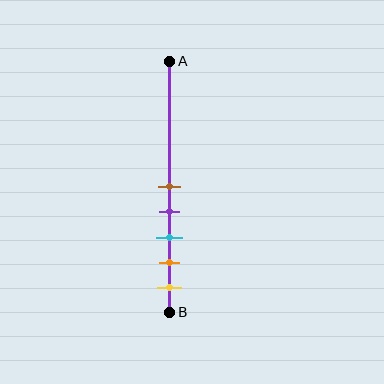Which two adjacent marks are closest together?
The brown and purple marks are the closest adjacent pair.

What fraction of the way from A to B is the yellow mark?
The yellow mark is approximately 90% (0.9) of the way from A to B.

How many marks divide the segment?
There are 5 marks dividing the segment.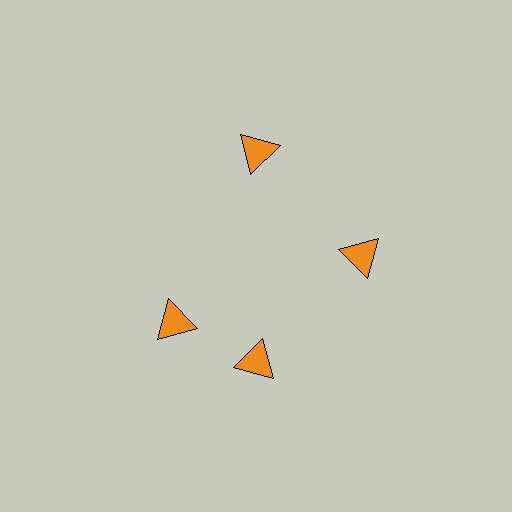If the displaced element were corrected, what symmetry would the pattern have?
It would have 4-fold rotational symmetry — the pattern would map onto itself every 90 degrees.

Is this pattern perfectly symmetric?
No. The 4 orange triangles are arranged in a ring, but one element near the 9 o'clock position is rotated out of alignment along the ring, breaking the 4-fold rotational symmetry.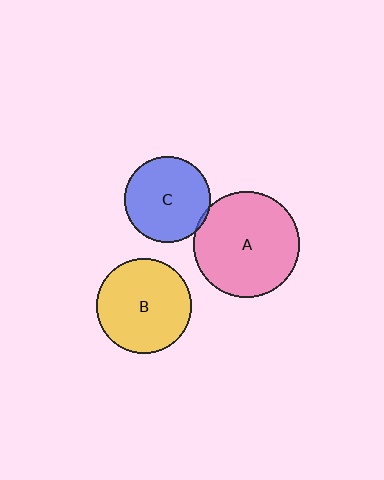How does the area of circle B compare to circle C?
Approximately 1.2 times.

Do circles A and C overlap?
Yes.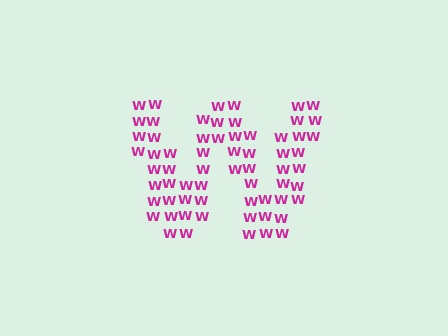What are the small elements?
The small elements are letter W's.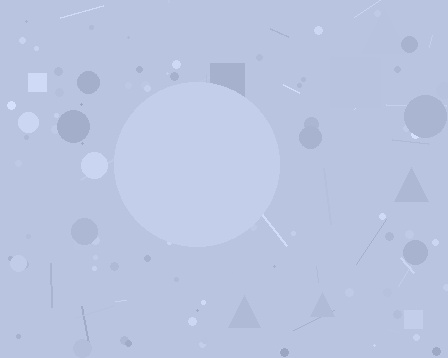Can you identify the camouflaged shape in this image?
The camouflaged shape is a circle.